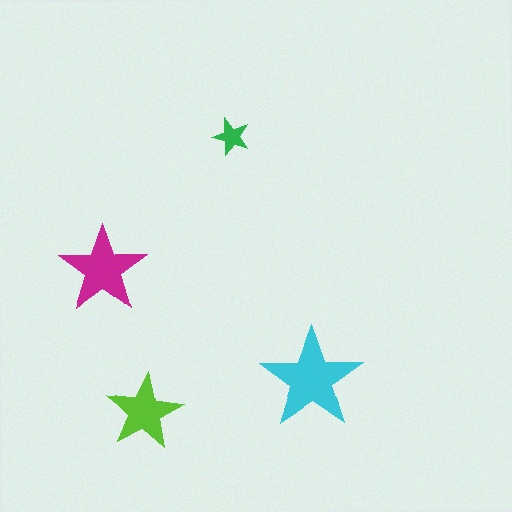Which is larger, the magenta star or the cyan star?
The cyan one.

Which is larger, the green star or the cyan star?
The cyan one.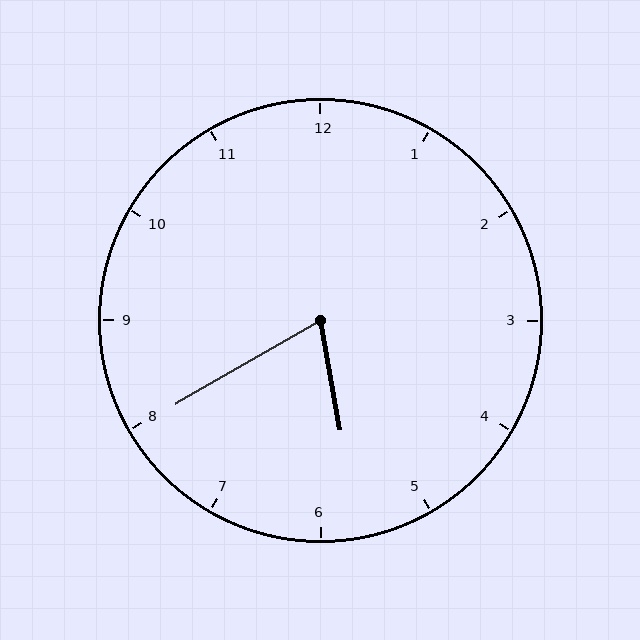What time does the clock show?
5:40.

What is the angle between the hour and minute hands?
Approximately 70 degrees.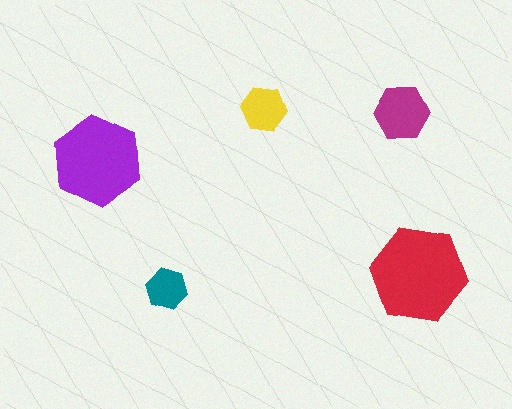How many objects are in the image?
There are 5 objects in the image.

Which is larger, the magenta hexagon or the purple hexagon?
The purple one.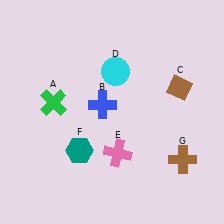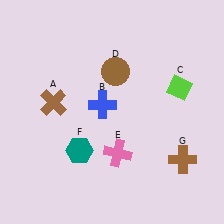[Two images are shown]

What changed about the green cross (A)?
In Image 1, A is green. In Image 2, it changed to brown.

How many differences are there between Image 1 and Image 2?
There are 3 differences between the two images.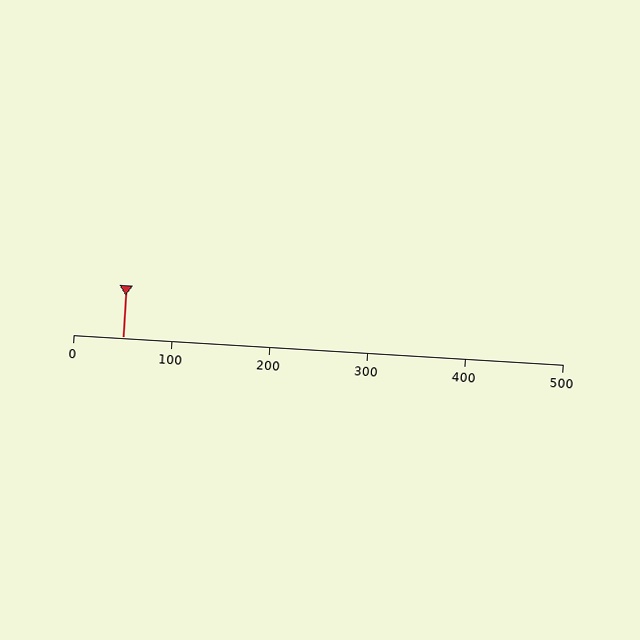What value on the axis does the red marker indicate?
The marker indicates approximately 50.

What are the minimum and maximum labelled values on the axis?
The axis runs from 0 to 500.